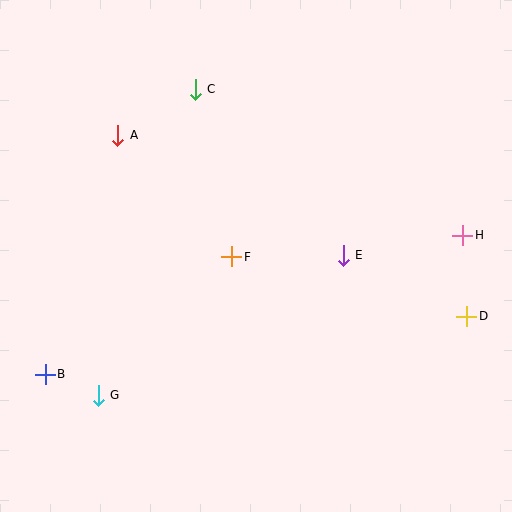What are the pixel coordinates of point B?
Point B is at (45, 374).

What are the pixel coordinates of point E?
Point E is at (343, 255).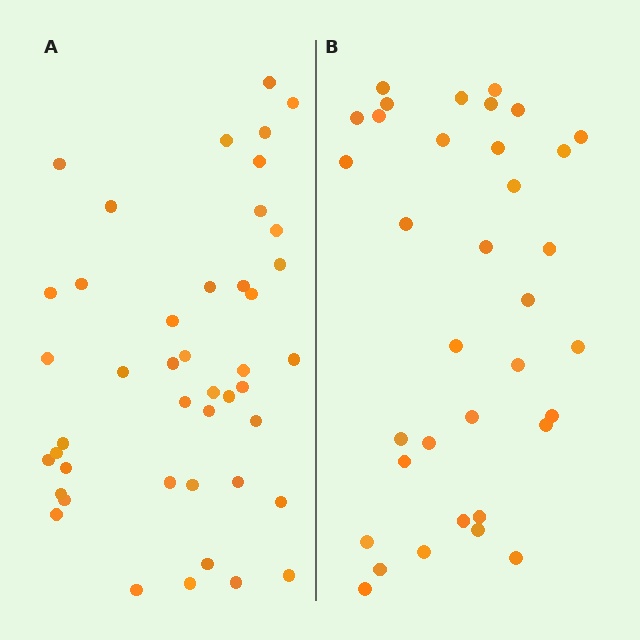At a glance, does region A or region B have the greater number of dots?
Region A (the left region) has more dots.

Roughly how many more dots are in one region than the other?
Region A has roughly 8 or so more dots than region B.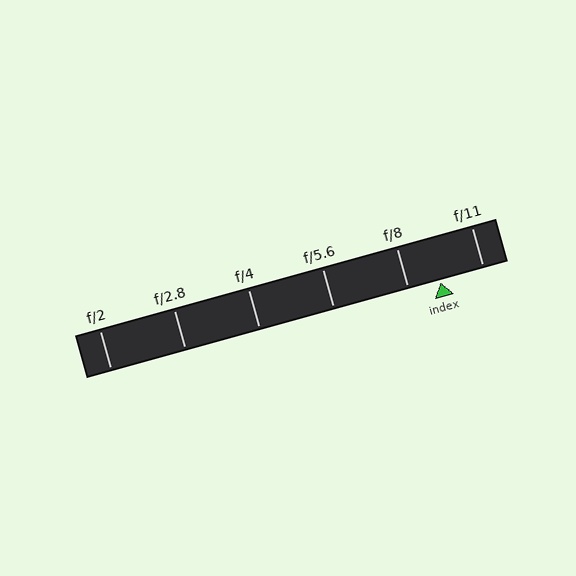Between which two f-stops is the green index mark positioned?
The index mark is between f/8 and f/11.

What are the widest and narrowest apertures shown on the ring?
The widest aperture shown is f/2 and the narrowest is f/11.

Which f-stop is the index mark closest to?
The index mark is closest to f/8.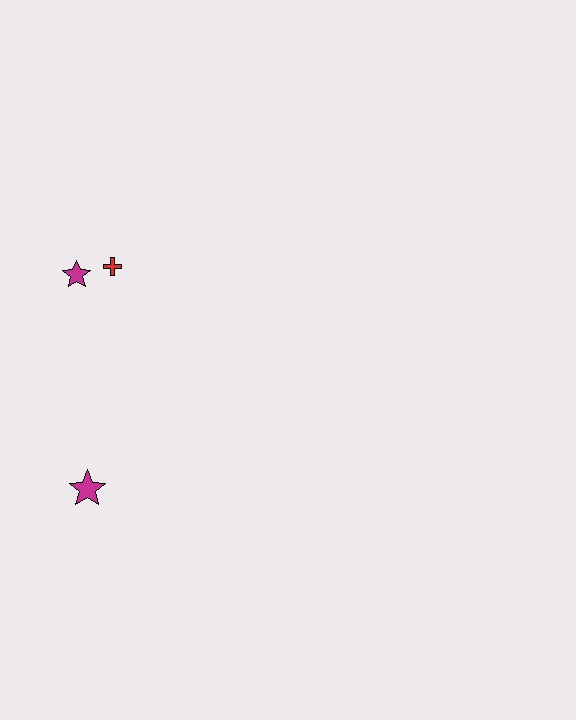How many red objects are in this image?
There is 1 red object.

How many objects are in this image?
There are 3 objects.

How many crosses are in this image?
There is 1 cross.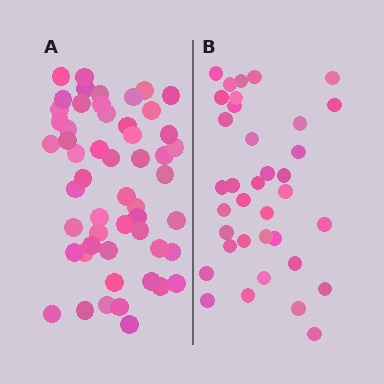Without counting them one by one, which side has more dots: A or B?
Region A (the left region) has more dots.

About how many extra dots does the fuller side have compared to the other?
Region A has approximately 15 more dots than region B.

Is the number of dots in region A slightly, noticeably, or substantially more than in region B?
Region A has substantially more. The ratio is roughly 1.5 to 1.